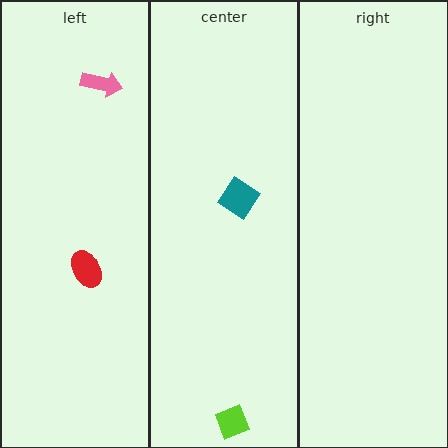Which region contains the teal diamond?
The center region.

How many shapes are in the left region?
2.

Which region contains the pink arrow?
The left region.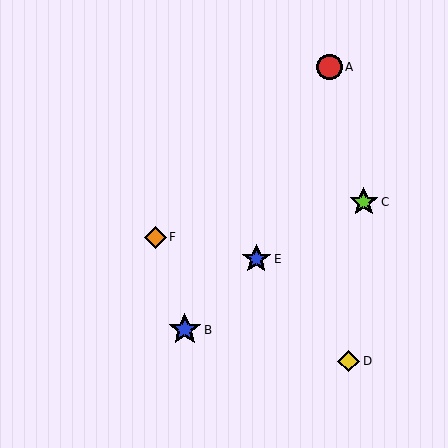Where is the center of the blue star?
The center of the blue star is at (256, 259).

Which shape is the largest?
The blue star (labeled B) is the largest.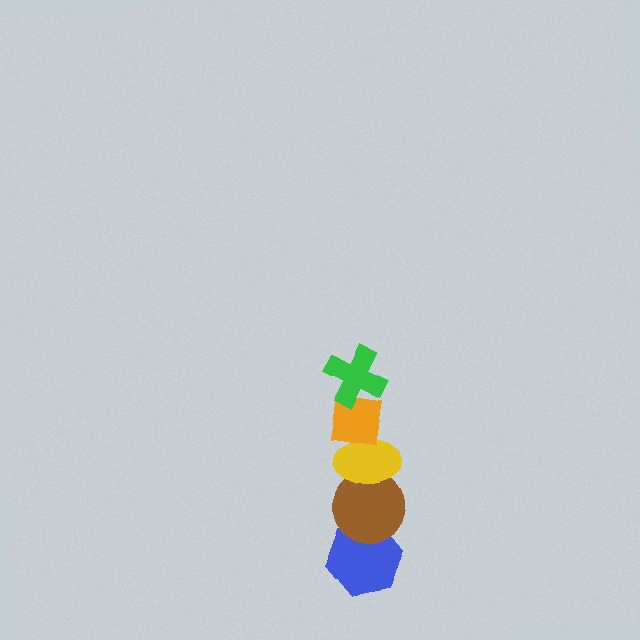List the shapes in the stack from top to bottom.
From top to bottom: the green cross, the orange square, the yellow ellipse, the brown circle, the blue hexagon.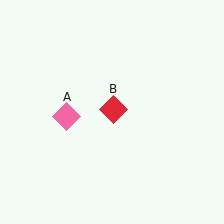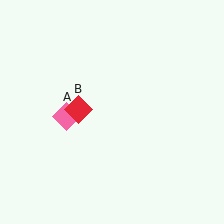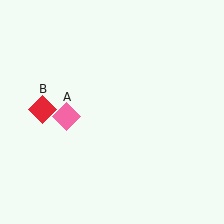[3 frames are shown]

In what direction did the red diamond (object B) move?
The red diamond (object B) moved left.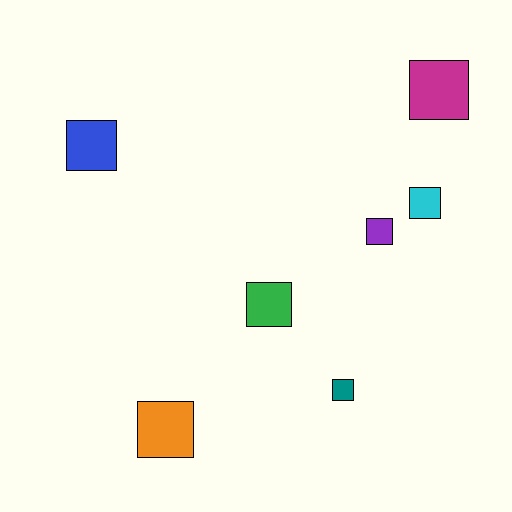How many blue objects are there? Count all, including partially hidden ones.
There is 1 blue object.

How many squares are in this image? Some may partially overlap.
There are 7 squares.